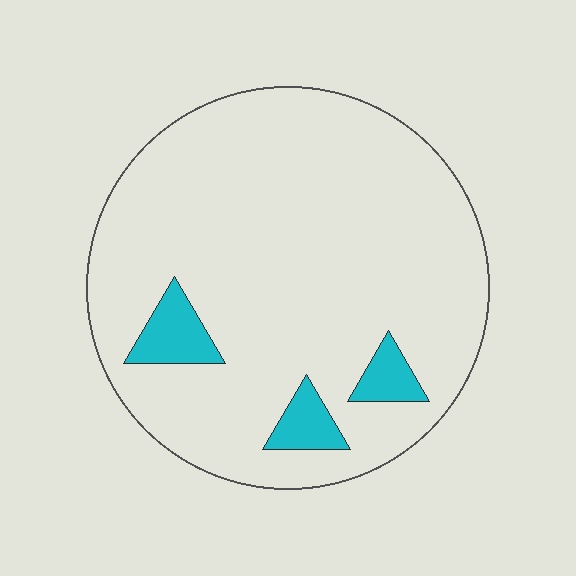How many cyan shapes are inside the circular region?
3.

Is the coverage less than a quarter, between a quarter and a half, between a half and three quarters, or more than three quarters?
Less than a quarter.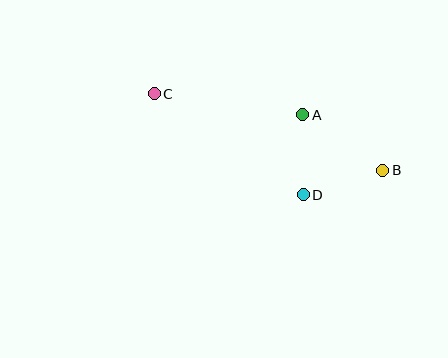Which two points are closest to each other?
Points A and D are closest to each other.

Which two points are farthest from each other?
Points B and C are farthest from each other.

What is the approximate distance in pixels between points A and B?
The distance between A and B is approximately 97 pixels.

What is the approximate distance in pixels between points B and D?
The distance between B and D is approximately 83 pixels.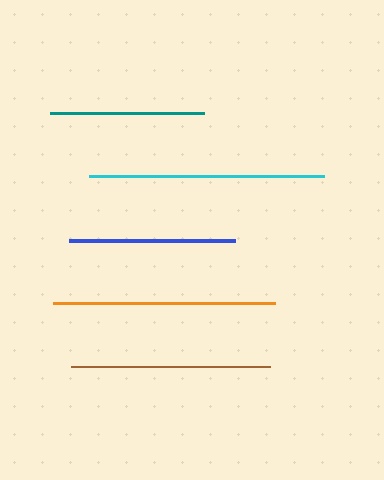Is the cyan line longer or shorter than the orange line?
The cyan line is longer than the orange line.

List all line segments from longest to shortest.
From longest to shortest: cyan, orange, brown, blue, teal.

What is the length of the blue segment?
The blue segment is approximately 166 pixels long.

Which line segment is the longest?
The cyan line is the longest at approximately 235 pixels.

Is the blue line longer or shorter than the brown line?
The brown line is longer than the blue line.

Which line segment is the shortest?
The teal line is the shortest at approximately 154 pixels.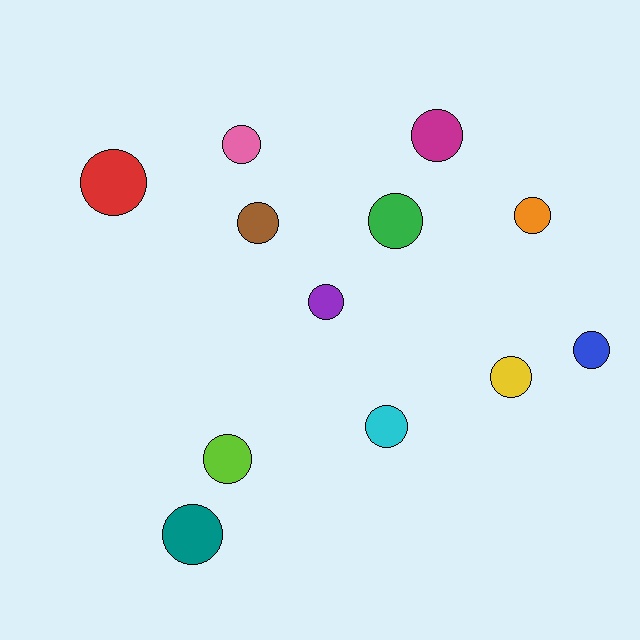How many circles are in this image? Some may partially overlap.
There are 12 circles.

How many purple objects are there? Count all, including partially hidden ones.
There is 1 purple object.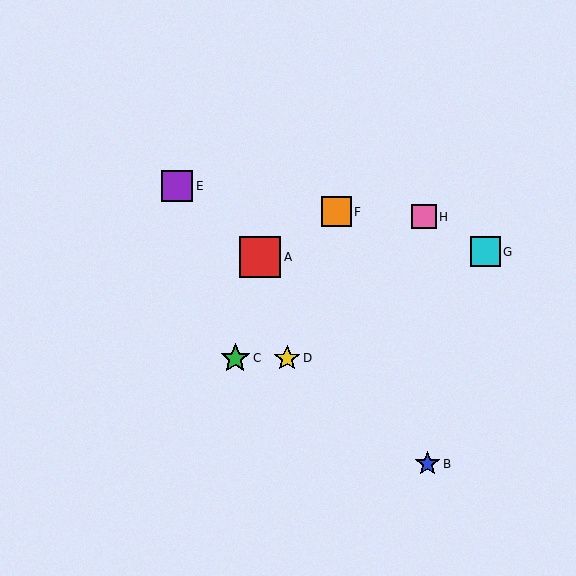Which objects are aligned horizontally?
Objects C, D are aligned horizontally.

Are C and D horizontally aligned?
Yes, both are at y≈358.